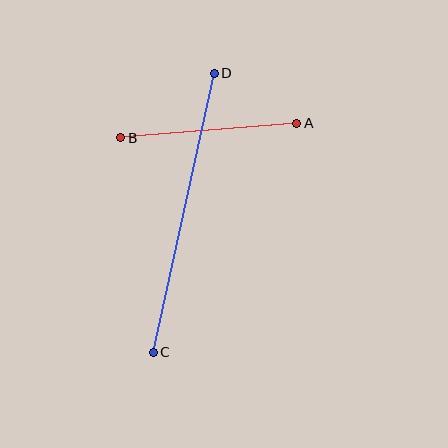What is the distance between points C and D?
The distance is approximately 285 pixels.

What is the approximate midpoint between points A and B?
The midpoint is at approximately (209, 131) pixels.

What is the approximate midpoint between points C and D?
The midpoint is at approximately (184, 213) pixels.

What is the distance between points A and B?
The distance is approximately 177 pixels.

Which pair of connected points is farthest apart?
Points C and D are farthest apart.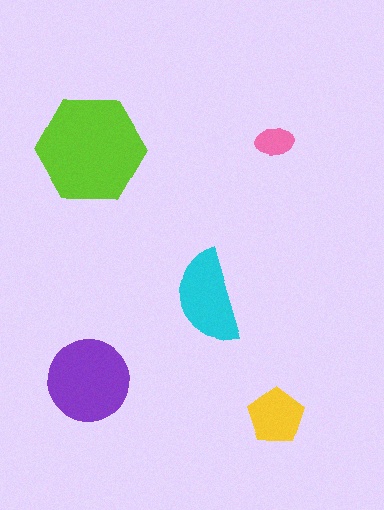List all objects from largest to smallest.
The lime hexagon, the purple circle, the cyan semicircle, the yellow pentagon, the pink ellipse.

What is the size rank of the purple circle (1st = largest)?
2nd.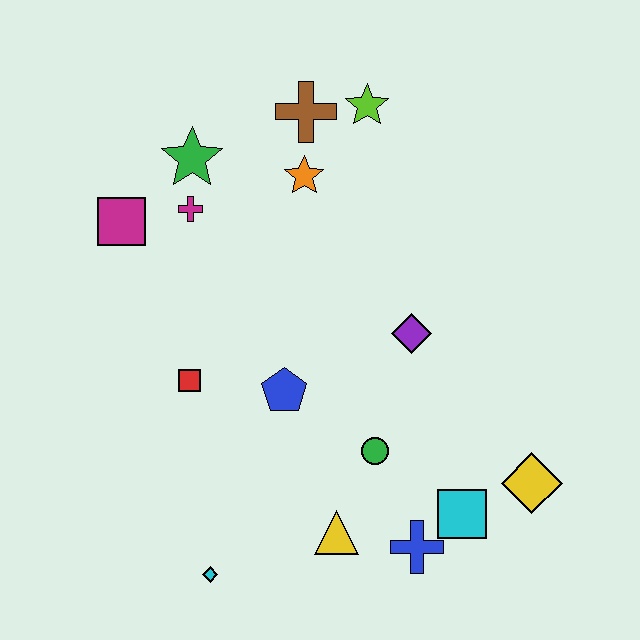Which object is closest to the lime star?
The brown cross is closest to the lime star.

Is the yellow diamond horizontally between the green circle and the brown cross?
No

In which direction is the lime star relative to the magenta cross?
The lime star is to the right of the magenta cross.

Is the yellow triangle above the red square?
No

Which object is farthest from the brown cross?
The cyan diamond is farthest from the brown cross.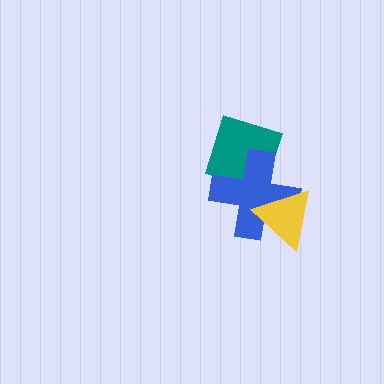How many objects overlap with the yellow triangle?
1 object overlaps with the yellow triangle.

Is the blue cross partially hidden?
Yes, it is partially covered by another shape.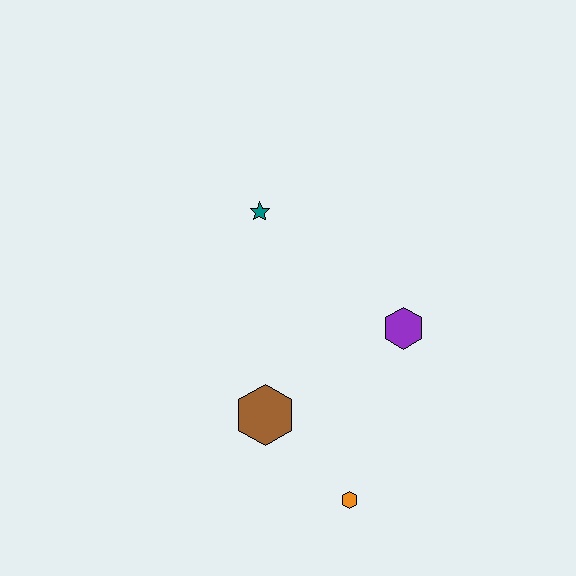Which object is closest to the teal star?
The purple hexagon is closest to the teal star.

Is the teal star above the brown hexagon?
Yes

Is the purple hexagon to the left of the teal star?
No